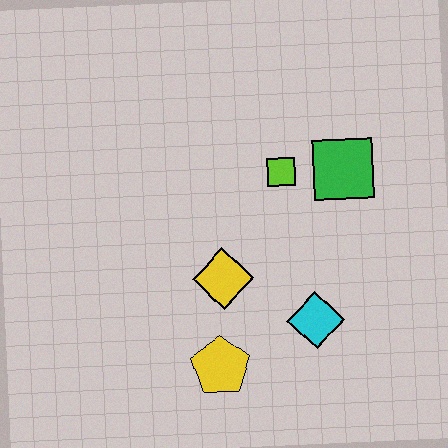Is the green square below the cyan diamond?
No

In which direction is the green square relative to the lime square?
The green square is to the right of the lime square.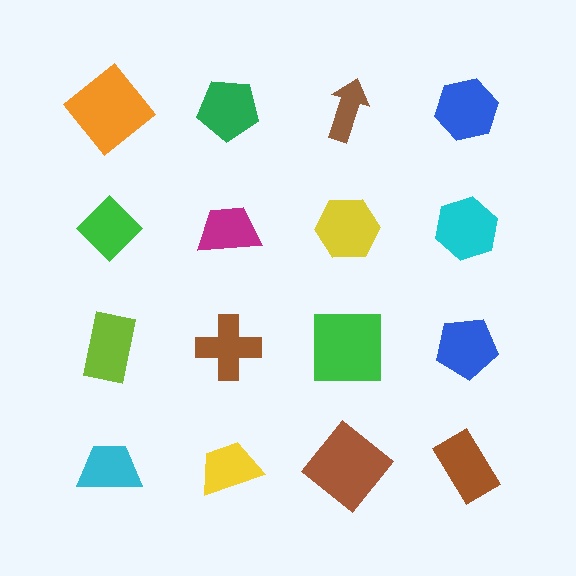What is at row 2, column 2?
A magenta trapezoid.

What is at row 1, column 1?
An orange diamond.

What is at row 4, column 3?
A brown diamond.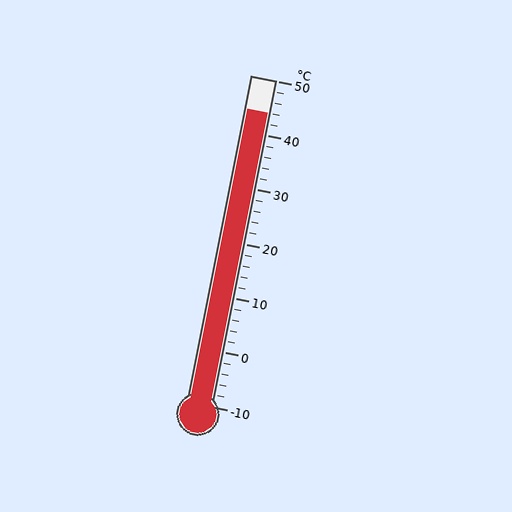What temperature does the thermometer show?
The thermometer shows approximately 44°C.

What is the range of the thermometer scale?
The thermometer scale ranges from -10°C to 50°C.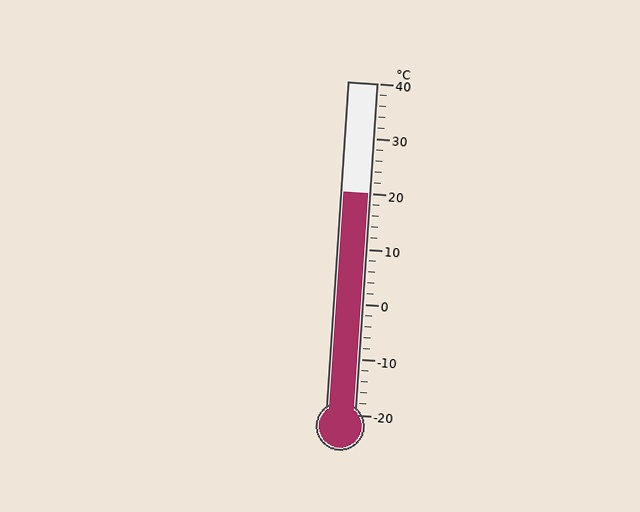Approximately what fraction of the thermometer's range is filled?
The thermometer is filled to approximately 65% of its range.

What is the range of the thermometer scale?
The thermometer scale ranges from -20°C to 40°C.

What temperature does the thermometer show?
The thermometer shows approximately 20°C.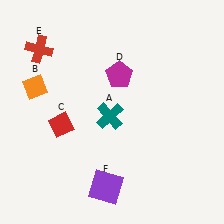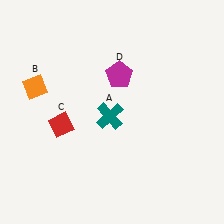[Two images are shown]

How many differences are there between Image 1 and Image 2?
There are 2 differences between the two images.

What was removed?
The red cross (E), the purple square (F) were removed in Image 2.